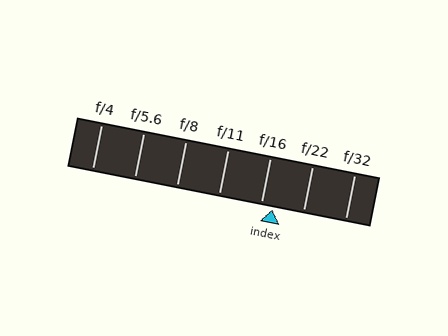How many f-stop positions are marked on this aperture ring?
There are 7 f-stop positions marked.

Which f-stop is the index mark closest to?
The index mark is closest to f/16.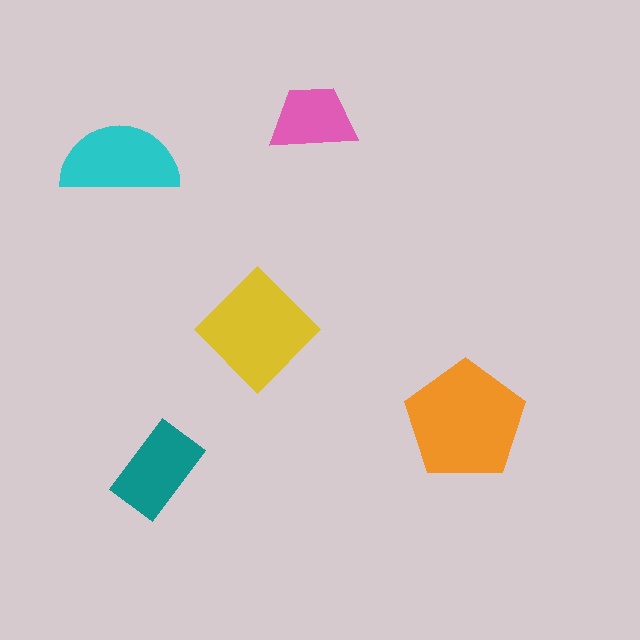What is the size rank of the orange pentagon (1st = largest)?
1st.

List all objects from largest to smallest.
The orange pentagon, the yellow diamond, the cyan semicircle, the teal rectangle, the pink trapezoid.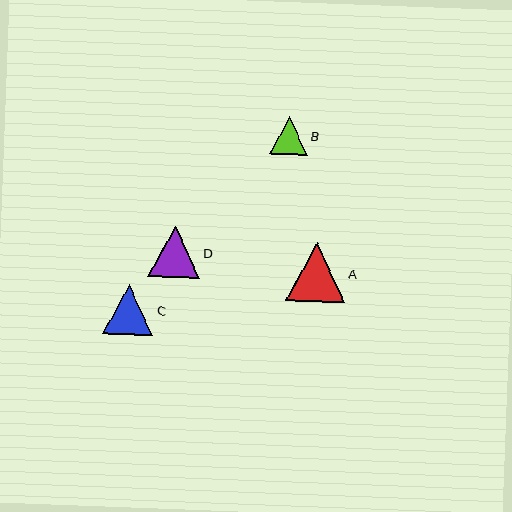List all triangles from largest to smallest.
From largest to smallest: A, D, C, B.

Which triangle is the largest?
Triangle A is the largest with a size of approximately 59 pixels.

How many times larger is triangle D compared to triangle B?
Triangle D is approximately 1.4 times the size of triangle B.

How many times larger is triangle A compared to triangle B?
Triangle A is approximately 1.6 times the size of triangle B.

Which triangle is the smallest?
Triangle B is the smallest with a size of approximately 37 pixels.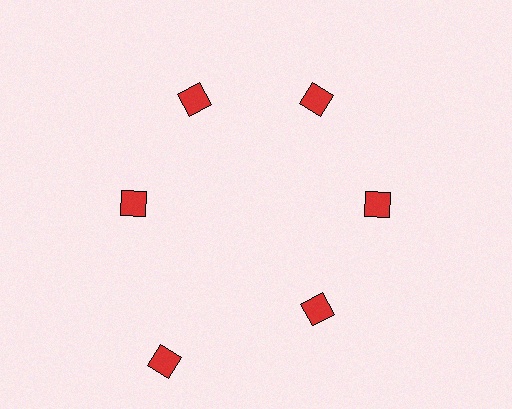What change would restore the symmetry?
The symmetry would be restored by moving it inward, back onto the ring so that all 6 diamonds sit at equal angles and equal distance from the center.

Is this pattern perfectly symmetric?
No. The 6 red diamonds are arranged in a ring, but one element near the 7 o'clock position is pushed outward from the center, breaking the 6-fold rotational symmetry.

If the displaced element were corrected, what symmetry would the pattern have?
It would have 6-fold rotational symmetry — the pattern would map onto itself every 60 degrees.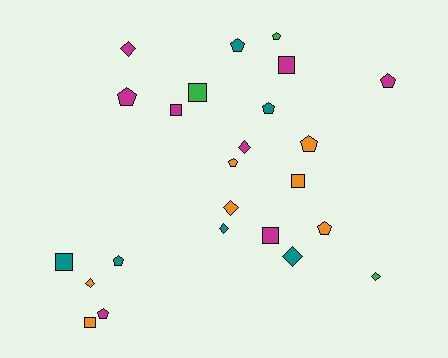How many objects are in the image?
There are 24 objects.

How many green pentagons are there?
There is 1 green pentagon.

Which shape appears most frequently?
Pentagon, with 10 objects.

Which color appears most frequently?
Magenta, with 8 objects.